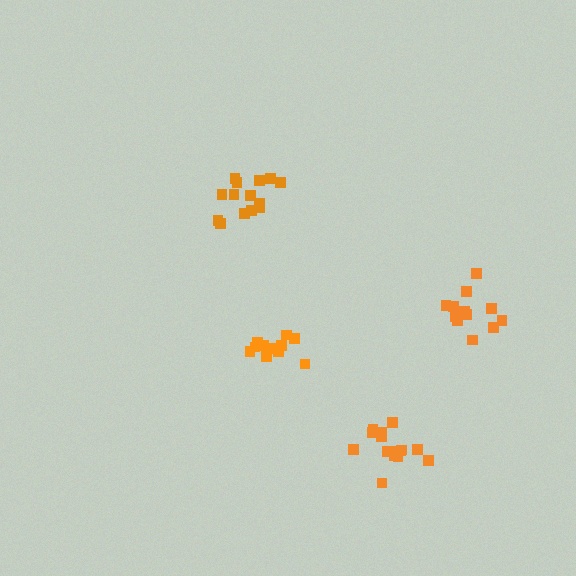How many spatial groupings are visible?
There are 4 spatial groupings.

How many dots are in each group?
Group 1: 15 dots, Group 2: 12 dots, Group 3: 14 dots, Group 4: 12 dots (53 total).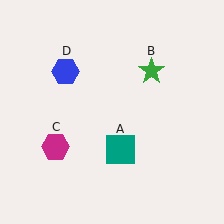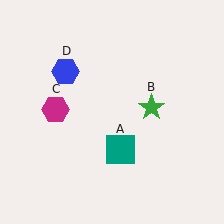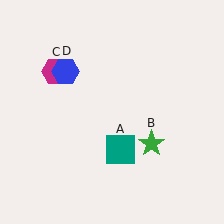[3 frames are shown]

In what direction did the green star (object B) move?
The green star (object B) moved down.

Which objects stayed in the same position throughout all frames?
Teal square (object A) and blue hexagon (object D) remained stationary.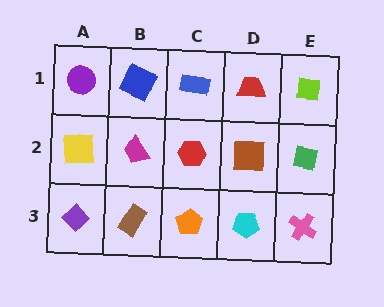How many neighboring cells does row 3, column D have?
3.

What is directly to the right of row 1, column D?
A lime square.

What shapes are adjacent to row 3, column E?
A green square (row 2, column E), a cyan pentagon (row 3, column D).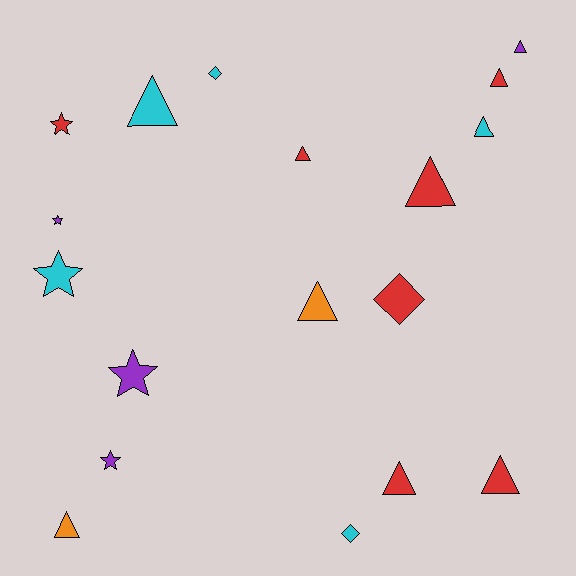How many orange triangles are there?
There are 2 orange triangles.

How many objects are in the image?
There are 18 objects.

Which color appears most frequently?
Red, with 7 objects.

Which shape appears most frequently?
Triangle, with 10 objects.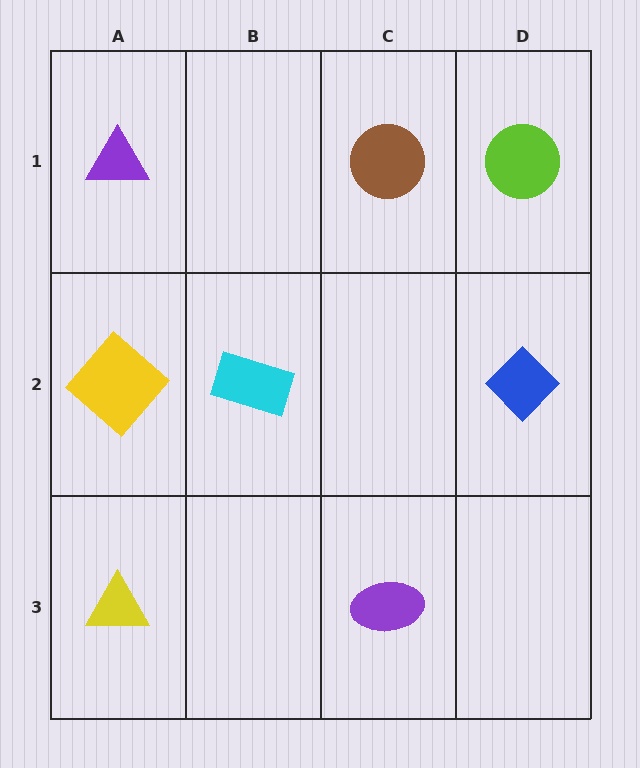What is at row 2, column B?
A cyan rectangle.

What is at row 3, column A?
A yellow triangle.